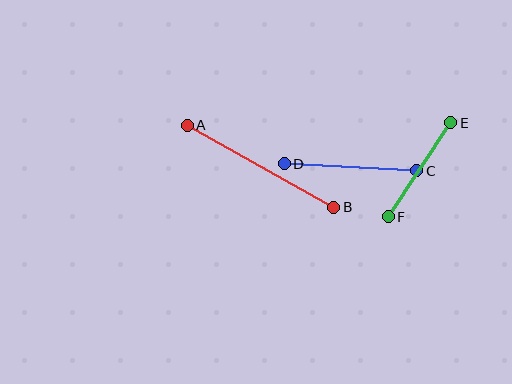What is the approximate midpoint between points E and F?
The midpoint is at approximately (419, 170) pixels.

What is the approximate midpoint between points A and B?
The midpoint is at approximately (260, 166) pixels.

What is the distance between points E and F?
The distance is approximately 113 pixels.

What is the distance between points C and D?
The distance is approximately 133 pixels.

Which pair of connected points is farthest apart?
Points A and B are farthest apart.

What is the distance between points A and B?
The distance is approximately 168 pixels.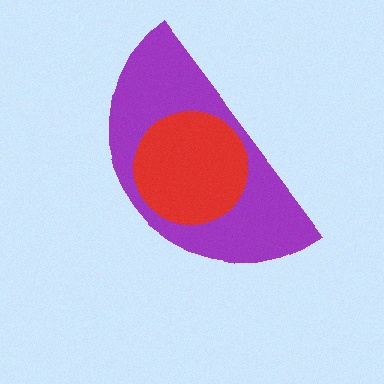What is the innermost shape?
The red circle.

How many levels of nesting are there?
2.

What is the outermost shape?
The purple semicircle.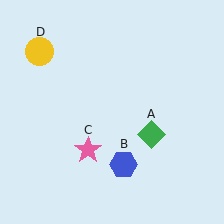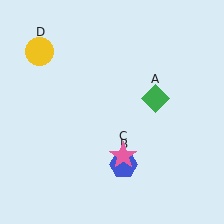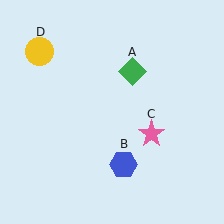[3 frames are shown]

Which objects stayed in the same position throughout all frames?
Blue hexagon (object B) and yellow circle (object D) remained stationary.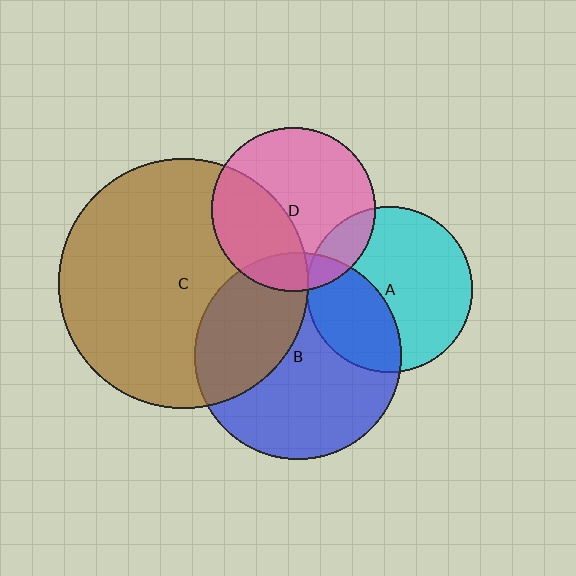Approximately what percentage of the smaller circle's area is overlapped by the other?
Approximately 35%.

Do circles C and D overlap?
Yes.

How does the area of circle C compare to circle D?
Approximately 2.3 times.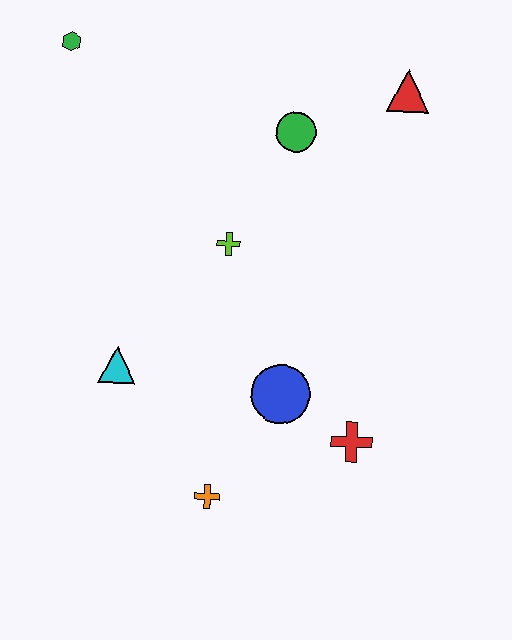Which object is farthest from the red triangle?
The orange cross is farthest from the red triangle.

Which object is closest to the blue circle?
The red cross is closest to the blue circle.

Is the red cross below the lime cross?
Yes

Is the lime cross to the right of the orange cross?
Yes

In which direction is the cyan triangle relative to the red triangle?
The cyan triangle is below the red triangle.